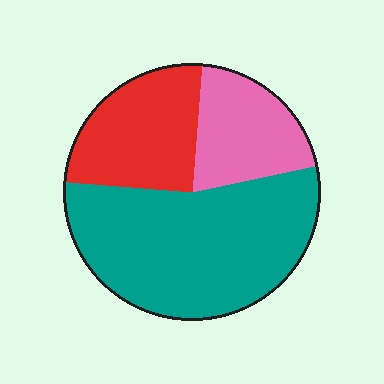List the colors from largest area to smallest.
From largest to smallest: teal, red, pink.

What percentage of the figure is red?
Red covers about 25% of the figure.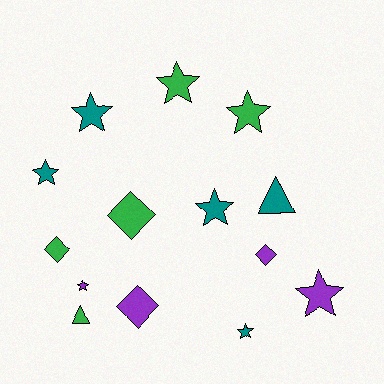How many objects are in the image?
There are 14 objects.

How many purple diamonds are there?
There are 2 purple diamonds.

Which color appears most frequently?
Teal, with 5 objects.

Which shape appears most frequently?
Star, with 8 objects.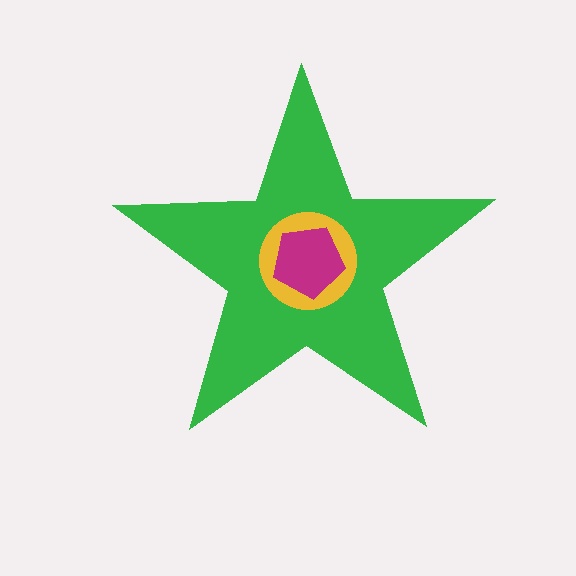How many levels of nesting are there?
3.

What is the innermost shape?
The magenta pentagon.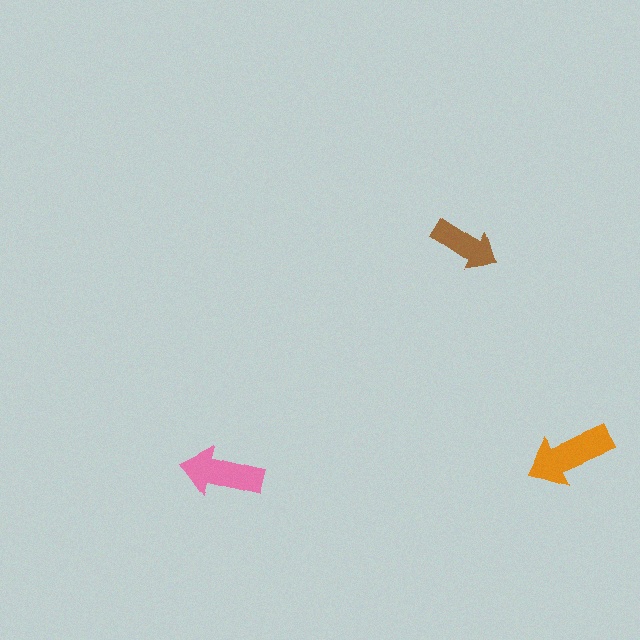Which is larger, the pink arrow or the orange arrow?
The orange one.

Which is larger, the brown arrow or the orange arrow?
The orange one.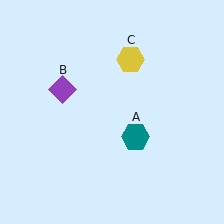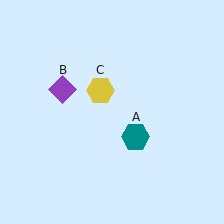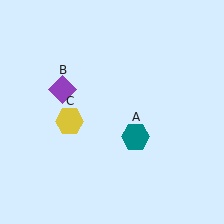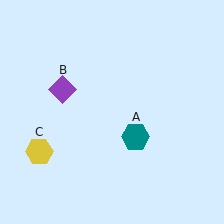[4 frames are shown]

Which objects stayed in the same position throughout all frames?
Teal hexagon (object A) and purple diamond (object B) remained stationary.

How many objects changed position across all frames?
1 object changed position: yellow hexagon (object C).